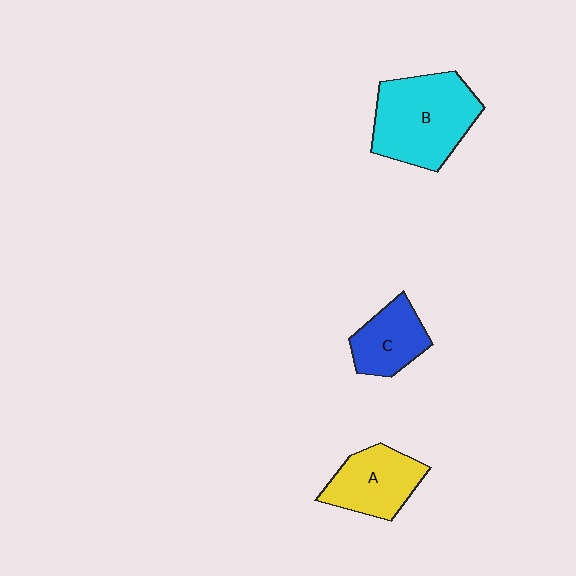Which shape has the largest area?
Shape B (cyan).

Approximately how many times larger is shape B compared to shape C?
Approximately 1.9 times.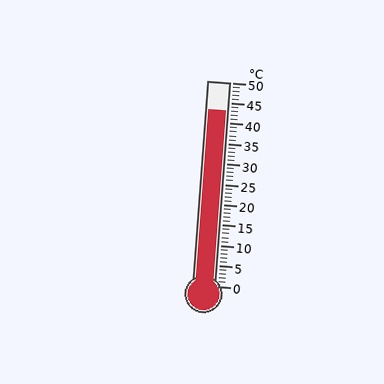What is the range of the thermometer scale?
The thermometer scale ranges from 0°C to 50°C.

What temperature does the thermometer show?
The thermometer shows approximately 43°C.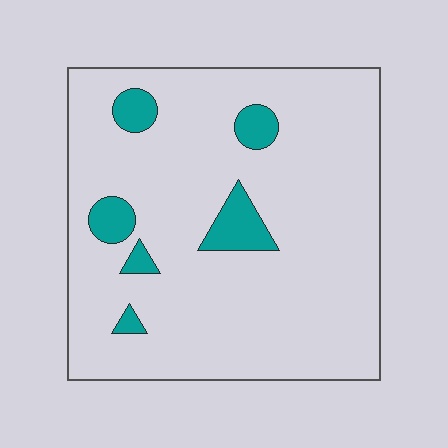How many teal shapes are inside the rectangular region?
6.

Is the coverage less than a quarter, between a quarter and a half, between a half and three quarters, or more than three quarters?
Less than a quarter.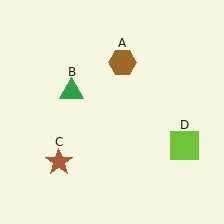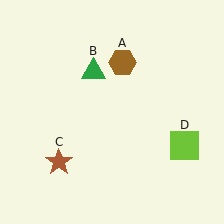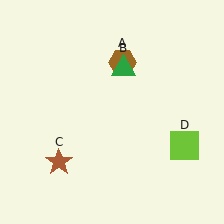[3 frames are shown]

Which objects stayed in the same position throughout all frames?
Brown hexagon (object A) and brown star (object C) and lime square (object D) remained stationary.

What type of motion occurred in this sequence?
The green triangle (object B) rotated clockwise around the center of the scene.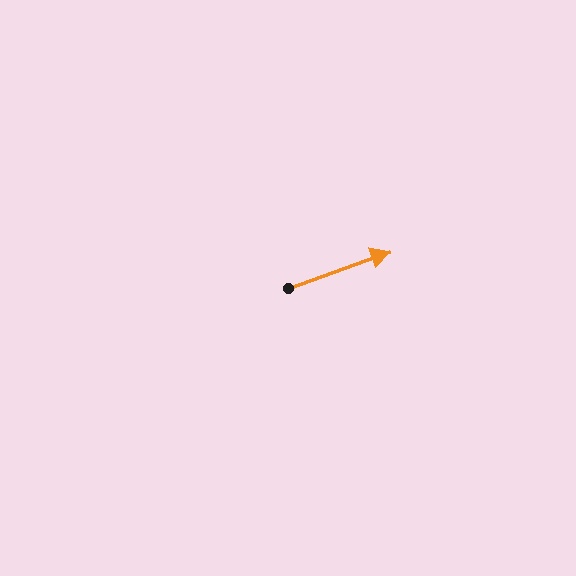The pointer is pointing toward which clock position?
Roughly 2 o'clock.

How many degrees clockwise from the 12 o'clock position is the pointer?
Approximately 70 degrees.